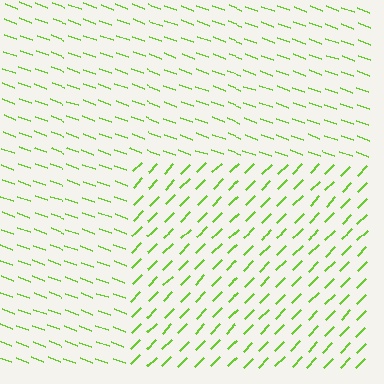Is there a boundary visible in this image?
Yes, there is a texture boundary formed by a change in line orientation.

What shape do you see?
I see a rectangle.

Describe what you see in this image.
The image is filled with small lime line segments. A rectangle region in the image has lines oriented differently from the surrounding lines, creating a visible texture boundary.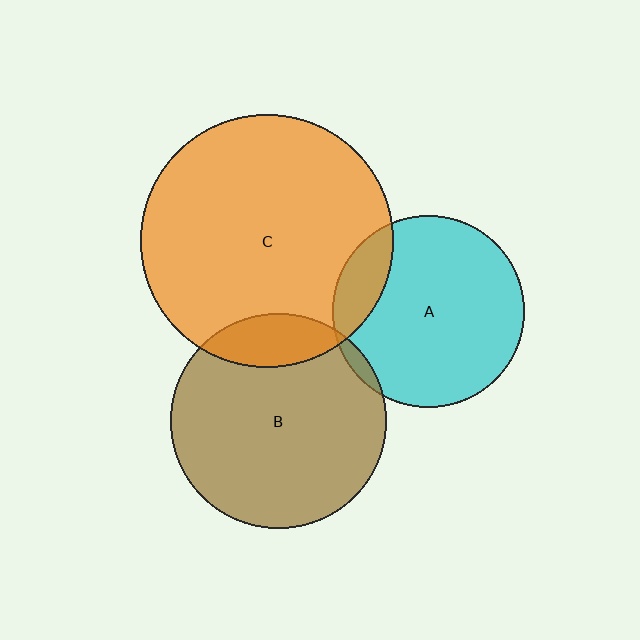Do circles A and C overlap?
Yes.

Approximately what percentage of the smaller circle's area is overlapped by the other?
Approximately 15%.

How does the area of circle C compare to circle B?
Approximately 1.4 times.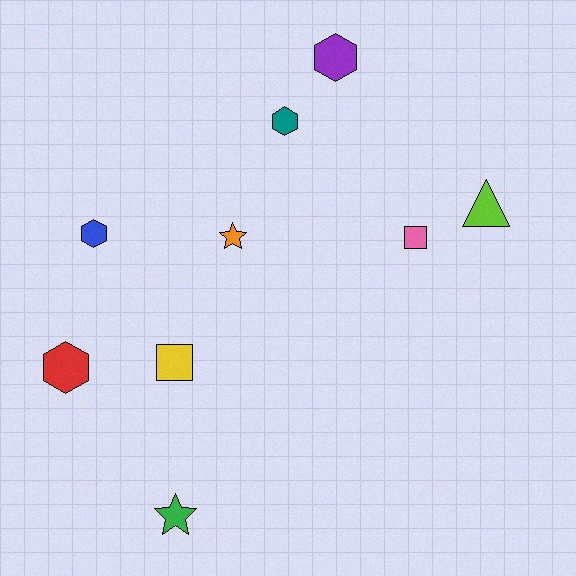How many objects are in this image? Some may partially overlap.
There are 9 objects.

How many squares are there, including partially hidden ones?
There are 2 squares.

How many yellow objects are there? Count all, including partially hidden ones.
There is 1 yellow object.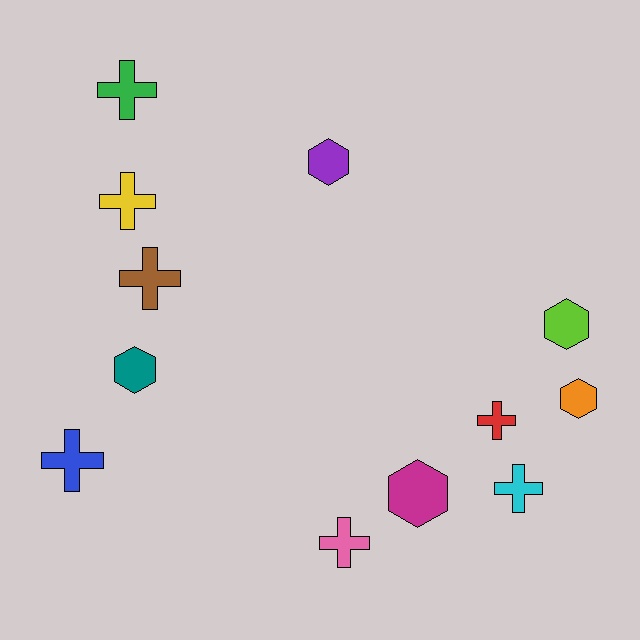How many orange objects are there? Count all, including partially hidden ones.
There is 1 orange object.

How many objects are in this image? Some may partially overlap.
There are 12 objects.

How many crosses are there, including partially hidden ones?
There are 7 crosses.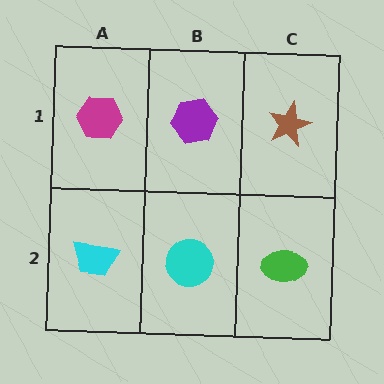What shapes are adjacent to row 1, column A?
A cyan trapezoid (row 2, column A), a purple hexagon (row 1, column B).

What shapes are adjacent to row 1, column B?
A cyan circle (row 2, column B), a magenta hexagon (row 1, column A), a brown star (row 1, column C).